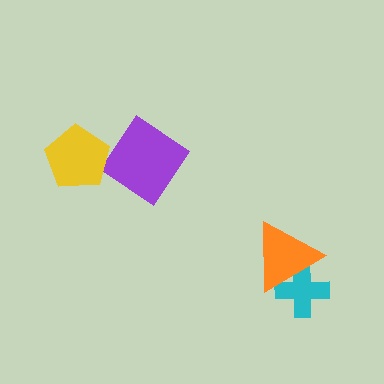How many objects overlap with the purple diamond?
1 object overlaps with the purple diamond.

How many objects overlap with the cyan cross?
1 object overlaps with the cyan cross.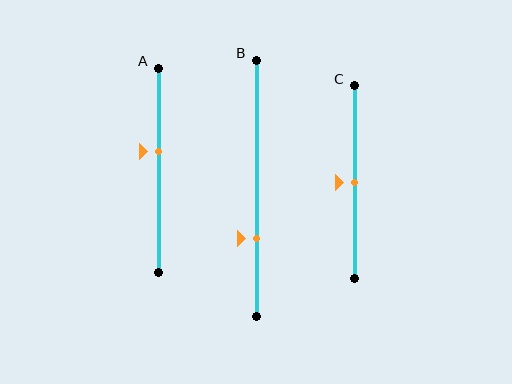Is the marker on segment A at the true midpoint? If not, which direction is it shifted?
No, the marker on segment A is shifted upward by about 9% of the segment length.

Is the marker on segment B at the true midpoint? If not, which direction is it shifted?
No, the marker on segment B is shifted downward by about 20% of the segment length.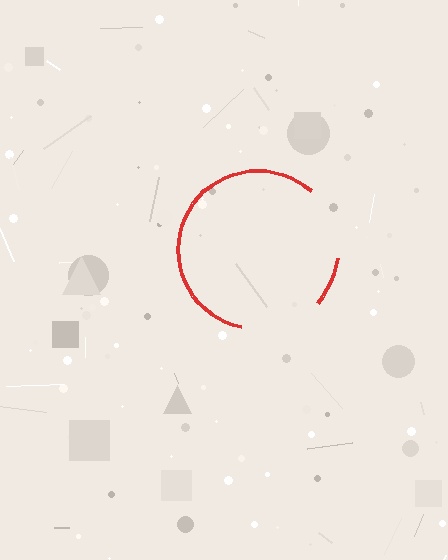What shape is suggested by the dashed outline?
The dashed outline suggests a circle.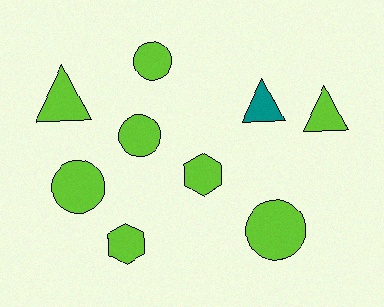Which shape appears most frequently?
Circle, with 4 objects.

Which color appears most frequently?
Lime, with 8 objects.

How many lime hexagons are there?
There are 2 lime hexagons.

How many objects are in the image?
There are 9 objects.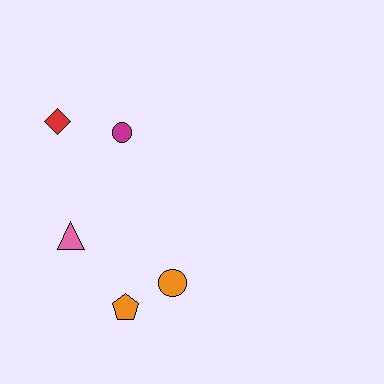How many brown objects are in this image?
There are no brown objects.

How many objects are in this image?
There are 5 objects.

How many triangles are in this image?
There is 1 triangle.